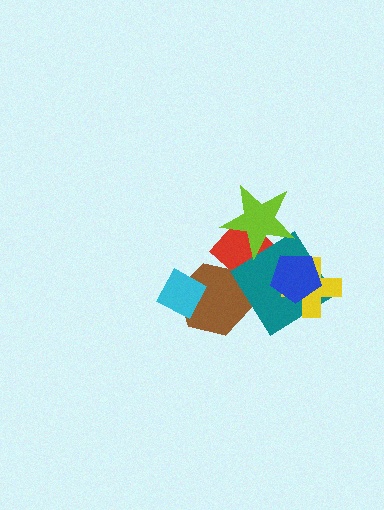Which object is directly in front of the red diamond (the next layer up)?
The brown hexagon is directly in front of the red diamond.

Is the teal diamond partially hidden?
Yes, it is partially covered by another shape.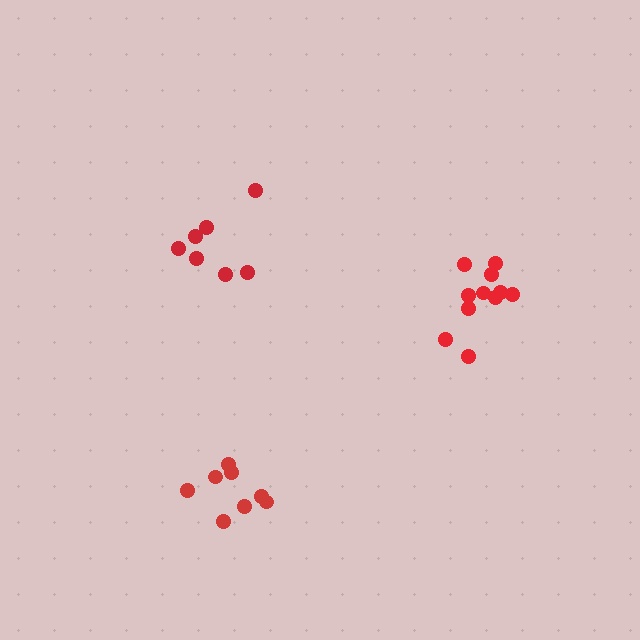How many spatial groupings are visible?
There are 3 spatial groupings.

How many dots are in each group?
Group 1: 11 dots, Group 2: 7 dots, Group 3: 8 dots (26 total).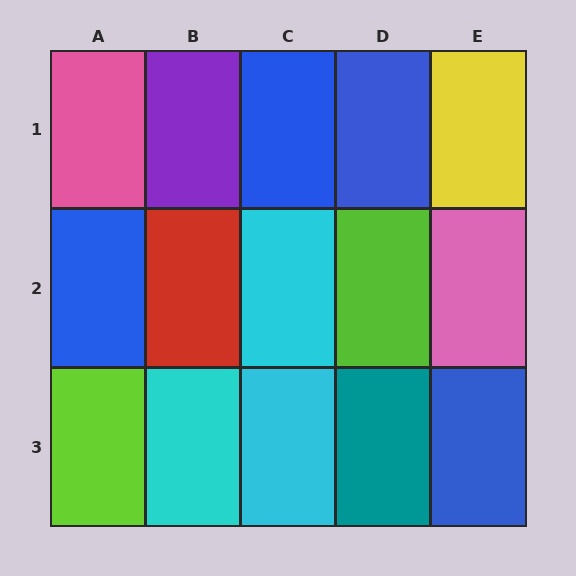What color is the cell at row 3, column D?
Teal.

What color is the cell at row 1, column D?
Blue.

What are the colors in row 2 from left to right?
Blue, red, cyan, lime, pink.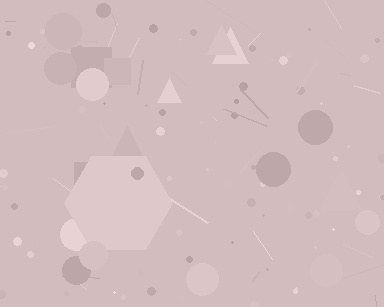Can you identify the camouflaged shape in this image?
The camouflaged shape is a hexagon.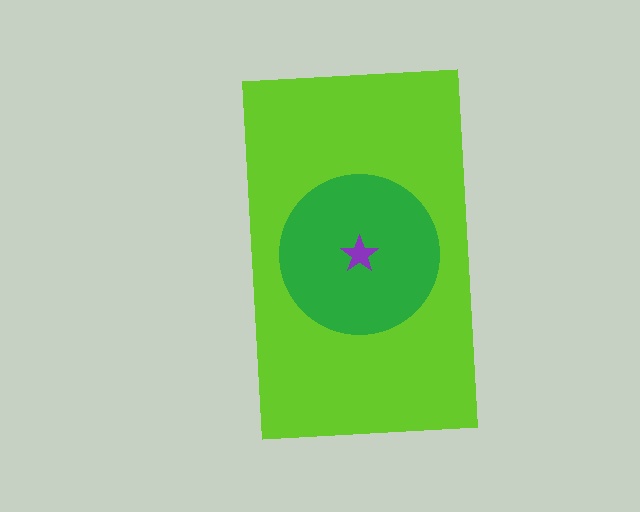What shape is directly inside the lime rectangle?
The green circle.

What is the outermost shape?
The lime rectangle.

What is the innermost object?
The purple star.